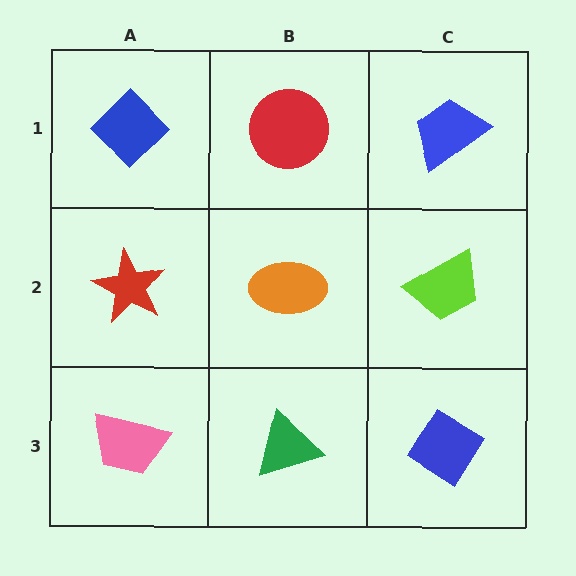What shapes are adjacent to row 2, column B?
A red circle (row 1, column B), a green triangle (row 3, column B), a red star (row 2, column A), a lime trapezoid (row 2, column C).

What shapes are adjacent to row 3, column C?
A lime trapezoid (row 2, column C), a green triangle (row 3, column B).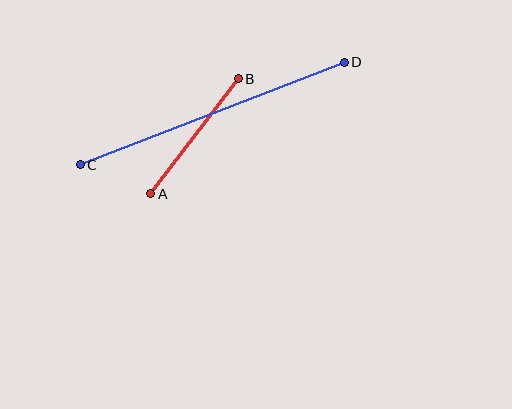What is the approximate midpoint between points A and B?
The midpoint is at approximately (194, 136) pixels.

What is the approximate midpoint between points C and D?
The midpoint is at approximately (212, 114) pixels.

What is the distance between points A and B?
The distance is approximately 145 pixels.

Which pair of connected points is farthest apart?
Points C and D are farthest apart.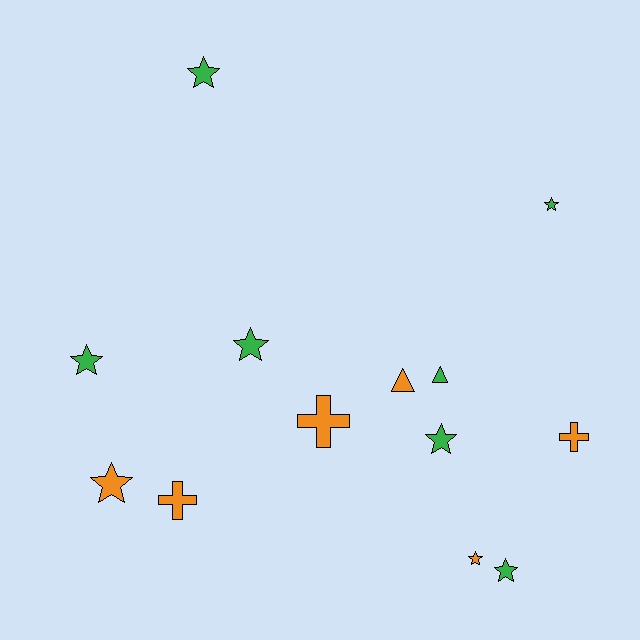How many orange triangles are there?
There is 1 orange triangle.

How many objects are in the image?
There are 13 objects.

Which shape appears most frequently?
Star, with 8 objects.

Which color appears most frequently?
Green, with 7 objects.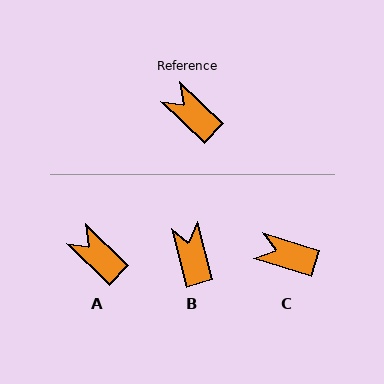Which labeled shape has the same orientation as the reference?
A.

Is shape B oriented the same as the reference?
No, it is off by about 31 degrees.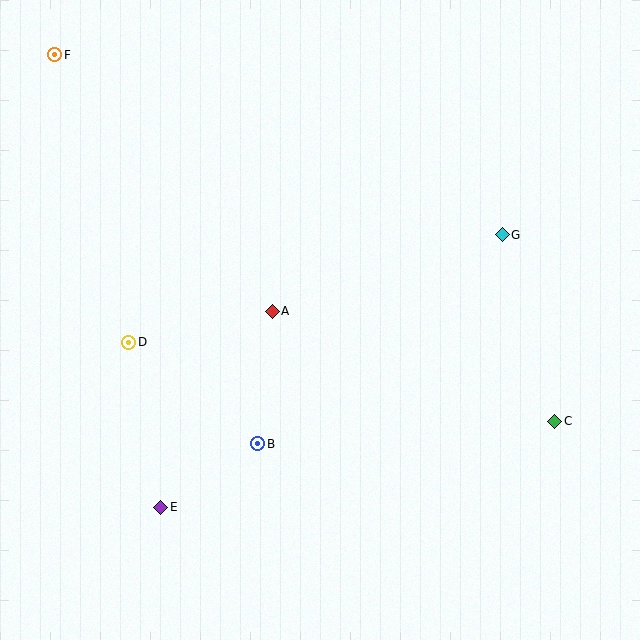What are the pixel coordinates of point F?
Point F is at (55, 55).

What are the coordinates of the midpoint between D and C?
The midpoint between D and C is at (342, 382).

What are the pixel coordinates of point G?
Point G is at (502, 235).